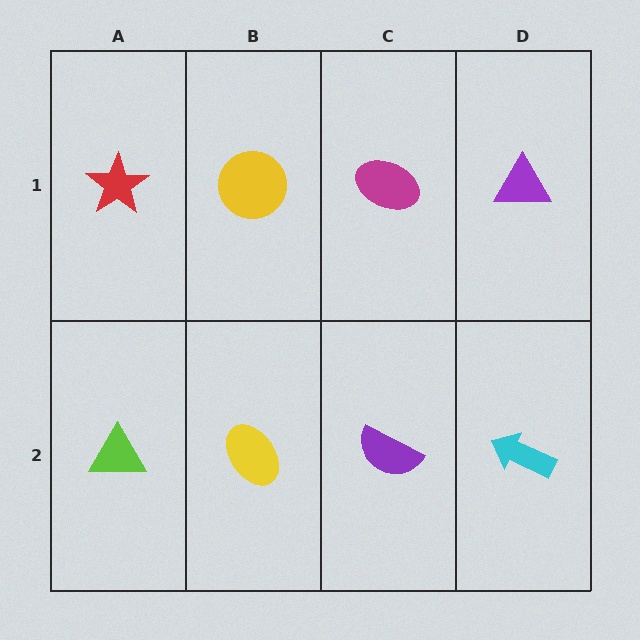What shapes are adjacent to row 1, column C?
A purple semicircle (row 2, column C), a yellow circle (row 1, column B), a purple triangle (row 1, column D).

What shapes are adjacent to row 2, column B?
A yellow circle (row 1, column B), a lime triangle (row 2, column A), a purple semicircle (row 2, column C).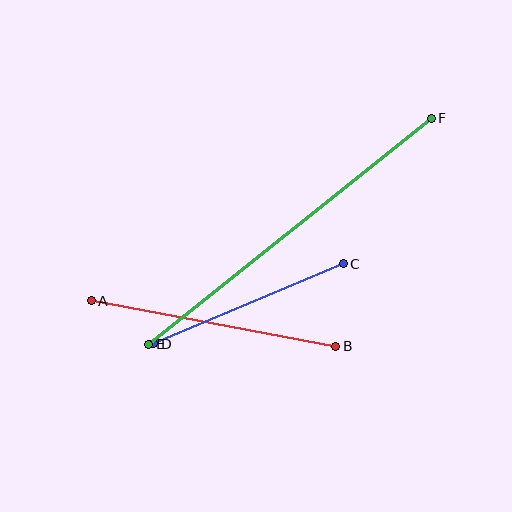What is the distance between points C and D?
The distance is approximately 206 pixels.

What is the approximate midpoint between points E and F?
The midpoint is at approximately (290, 231) pixels.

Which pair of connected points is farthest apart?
Points E and F are farthest apart.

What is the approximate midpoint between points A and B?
The midpoint is at approximately (214, 324) pixels.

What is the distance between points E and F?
The distance is approximately 362 pixels.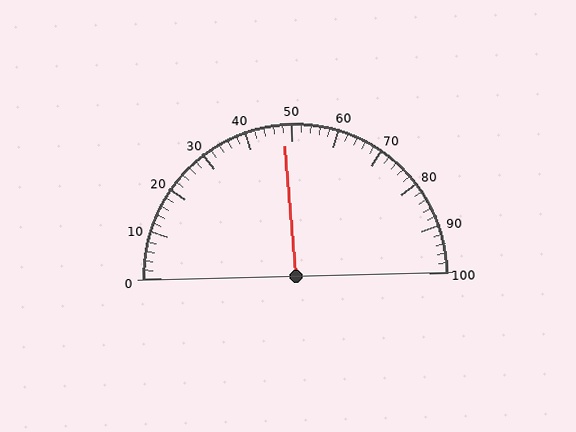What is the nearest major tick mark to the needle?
The nearest major tick mark is 50.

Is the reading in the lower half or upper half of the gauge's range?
The reading is in the lower half of the range (0 to 100).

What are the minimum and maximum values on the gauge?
The gauge ranges from 0 to 100.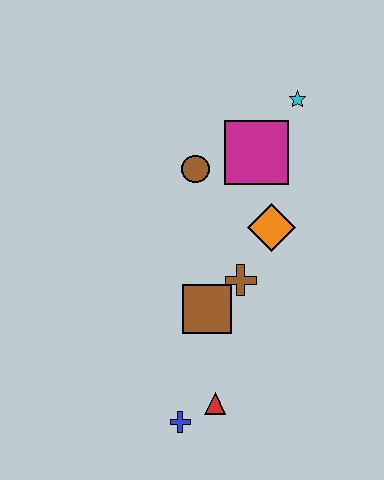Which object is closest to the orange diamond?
The brown cross is closest to the orange diamond.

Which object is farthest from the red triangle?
The cyan star is farthest from the red triangle.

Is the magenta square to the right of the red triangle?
Yes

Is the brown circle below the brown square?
No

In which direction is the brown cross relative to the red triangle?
The brown cross is above the red triangle.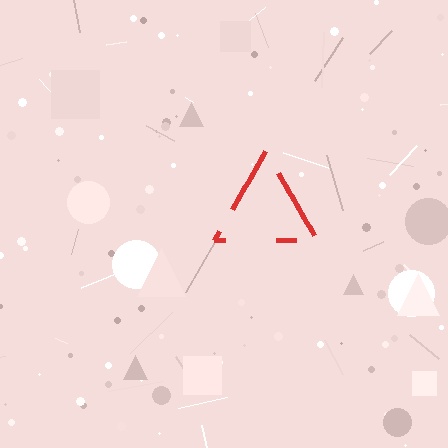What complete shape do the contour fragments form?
The contour fragments form a triangle.